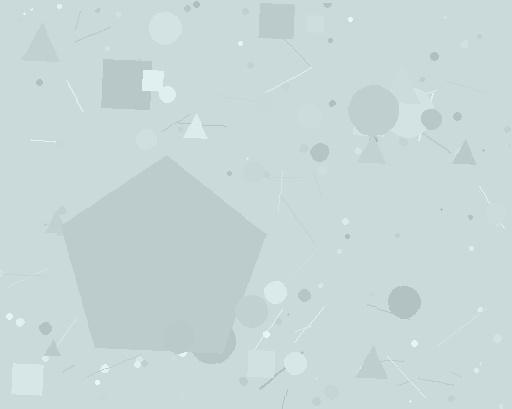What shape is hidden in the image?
A pentagon is hidden in the image.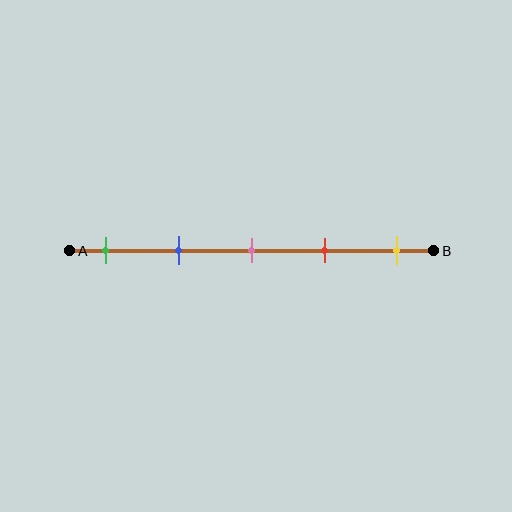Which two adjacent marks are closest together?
The pink and red marks are the closest adjacent pair.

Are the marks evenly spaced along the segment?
Yes, the marks are approximately evenly spaced.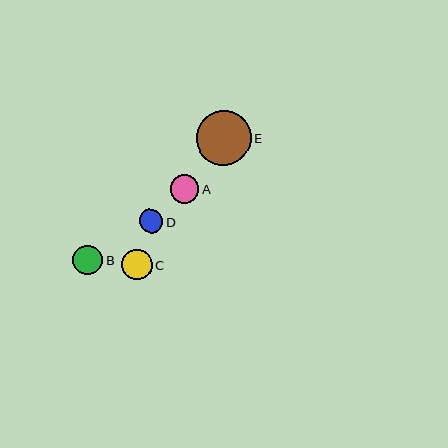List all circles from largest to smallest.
From largest to smallest: E, C, B, A, D.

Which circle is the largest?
Circle E is the largest with a size of approximately 55 pixels.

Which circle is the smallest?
Circle D is the smallest with a size of approximately 23 pixels.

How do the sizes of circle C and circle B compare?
Circle C and circle B are approximately the same size.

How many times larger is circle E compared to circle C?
Circle E is approximately 1.8 times the size of circle C.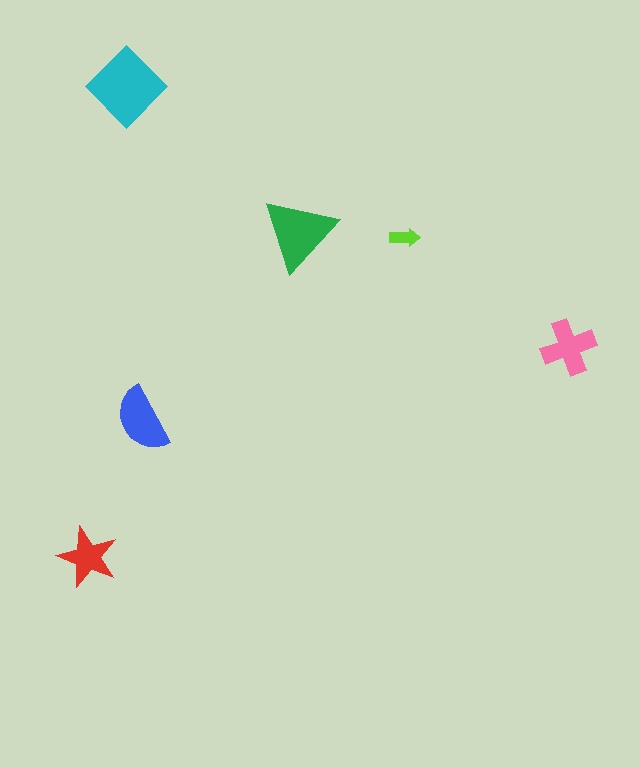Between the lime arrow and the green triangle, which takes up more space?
The green triangle.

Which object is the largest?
The cyan diamond.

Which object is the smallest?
The lime arrow.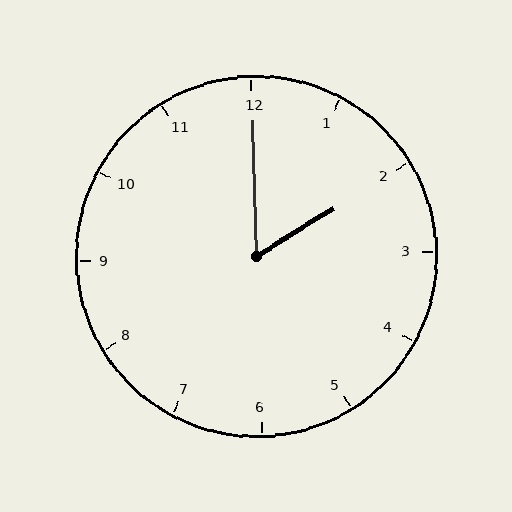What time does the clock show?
2:00.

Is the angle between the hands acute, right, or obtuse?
It is acute.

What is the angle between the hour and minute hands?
Approximately 60 degrees.